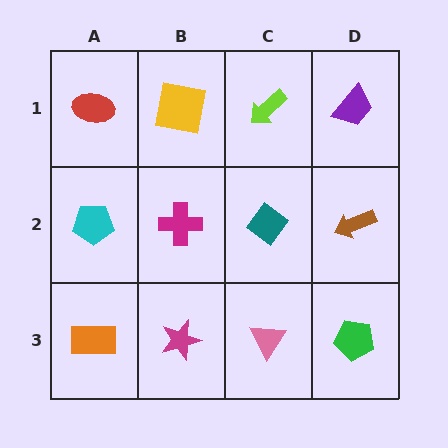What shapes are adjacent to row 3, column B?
A magenta cross (row 2, column B), an orange rectangle (row 3, column A), a pink triangle (row 3, column C).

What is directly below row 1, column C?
A teal diamond.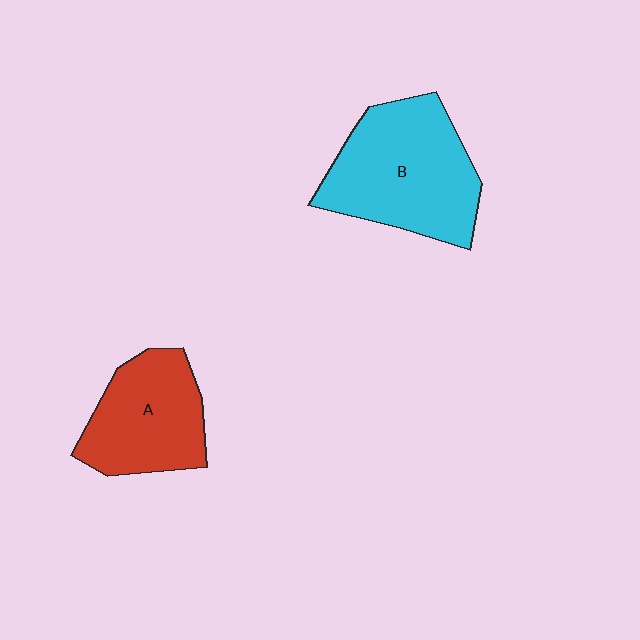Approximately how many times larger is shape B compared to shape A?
Approximately 1.4 times.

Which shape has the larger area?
Shape B (cyan).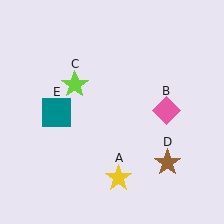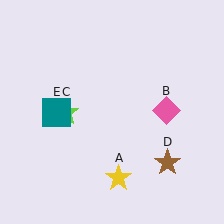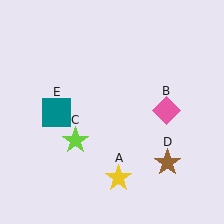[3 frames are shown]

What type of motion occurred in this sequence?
The lime star (object C) rotated counterclockwise around the center of the scene.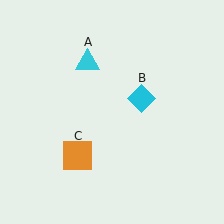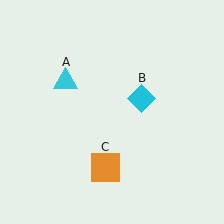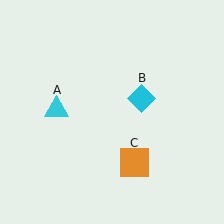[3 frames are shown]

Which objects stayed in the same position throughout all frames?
Cyan diamond (object B) remained stationary.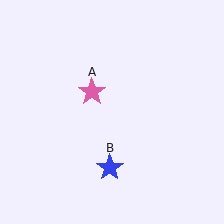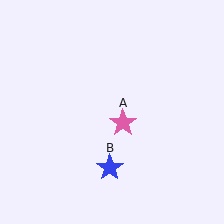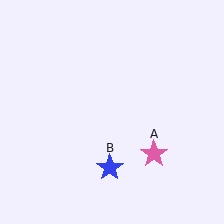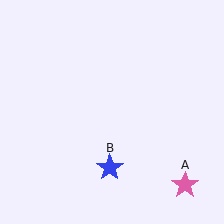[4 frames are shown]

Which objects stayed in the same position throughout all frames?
Blue star (object B) remained stationary.